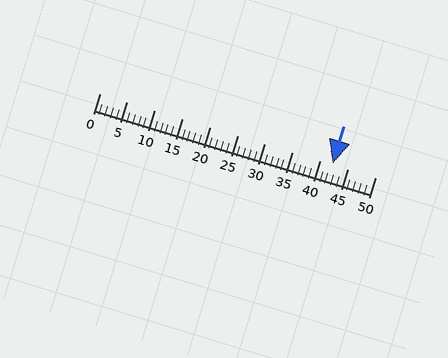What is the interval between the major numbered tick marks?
The major tick marks are spaced 5 units apart.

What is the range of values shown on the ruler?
The ruler shows values from 0 to 50.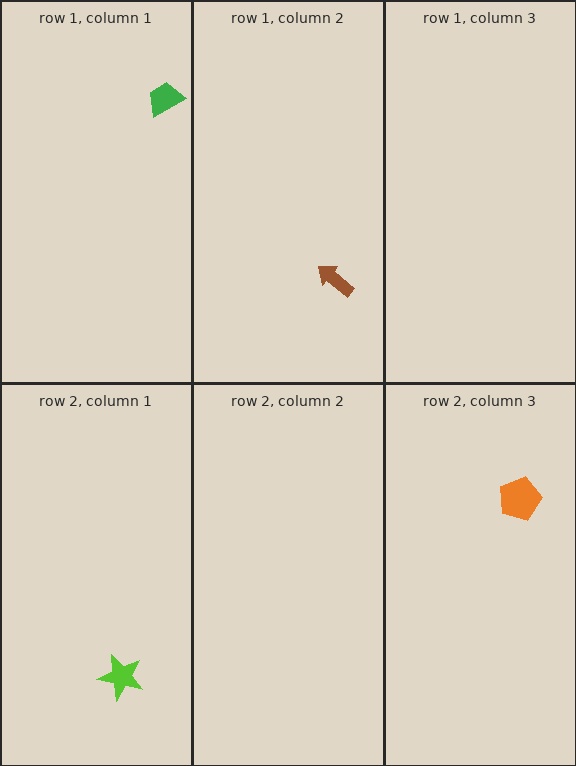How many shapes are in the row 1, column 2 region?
1.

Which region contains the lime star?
The row 2, column 1 region.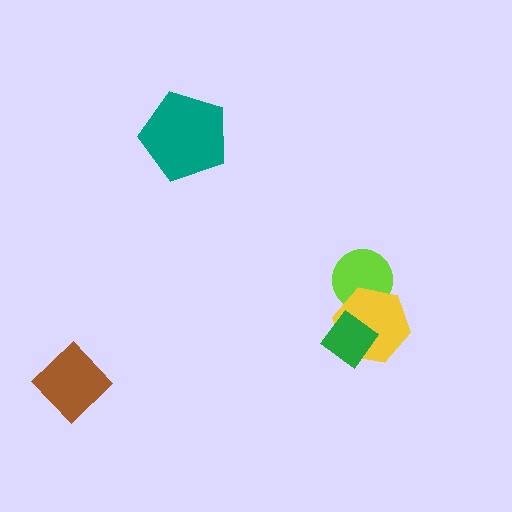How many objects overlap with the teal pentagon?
0 objects overlap with the teal pentagon.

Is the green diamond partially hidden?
No, no other shape covers it.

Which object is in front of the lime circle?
The yellow hexagon is in front of the lime circle.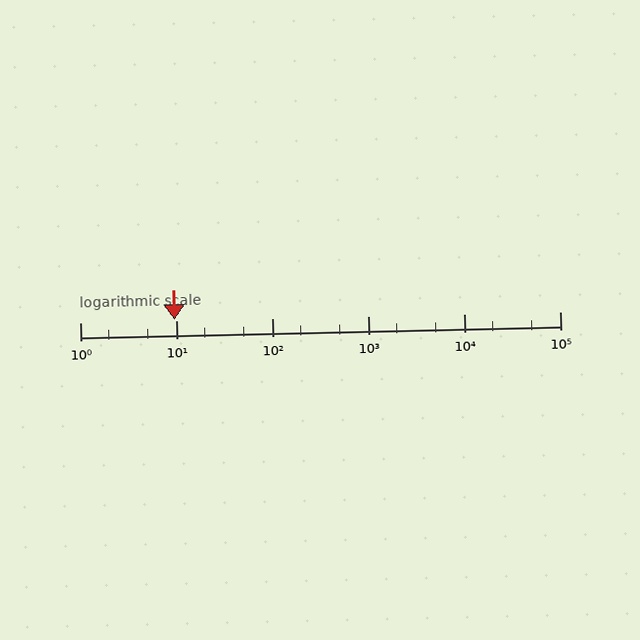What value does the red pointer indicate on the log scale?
The pointer indicates approximately 9.7.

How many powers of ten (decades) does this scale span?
The scale spans 5 decades, from 1 to 100000.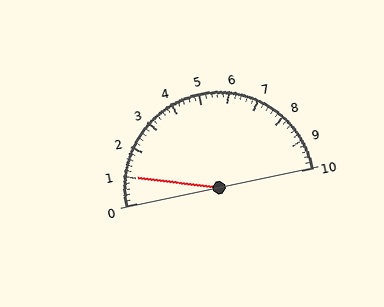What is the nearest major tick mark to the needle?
The nearest major tick mark is 1.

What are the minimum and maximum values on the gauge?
The gauge ranges from 0 to 10.